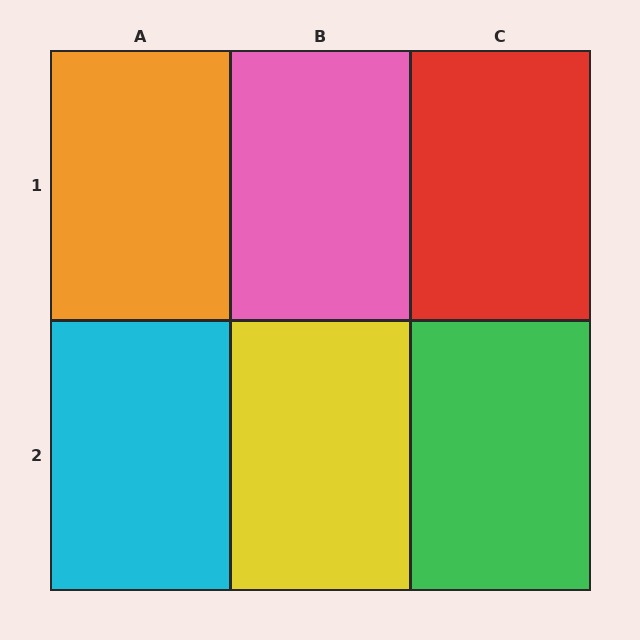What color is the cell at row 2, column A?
Cyan.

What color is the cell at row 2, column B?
Yellow.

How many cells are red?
1 cell is red.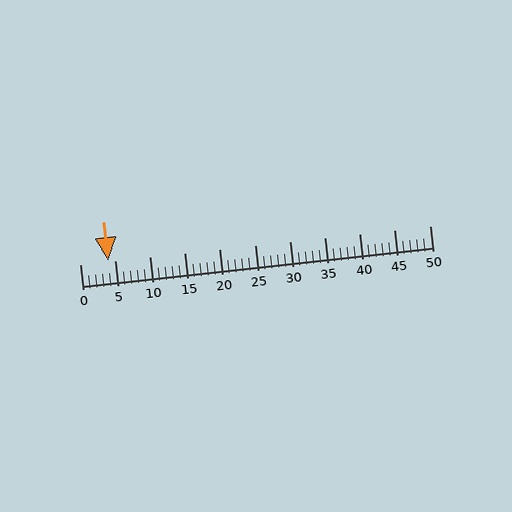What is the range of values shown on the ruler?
The ruler shows values from 0 to 50.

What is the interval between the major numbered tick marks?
The major tick marks are spaced 5 units apart.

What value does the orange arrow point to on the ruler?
The orange arrow points to approximately 4.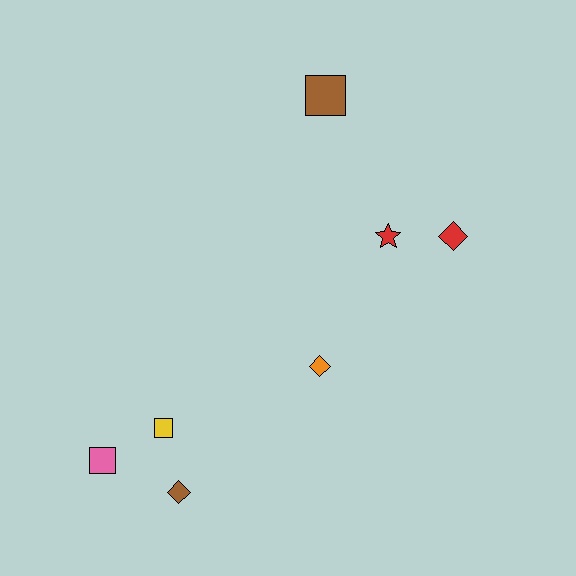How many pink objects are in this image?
There is 1 pink object.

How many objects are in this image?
There are 7 objects.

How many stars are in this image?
There is 1 star.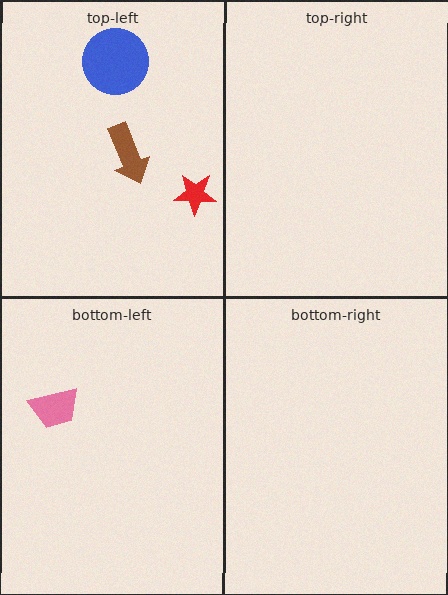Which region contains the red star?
The top-left region.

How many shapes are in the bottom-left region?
1.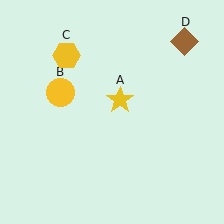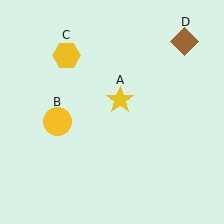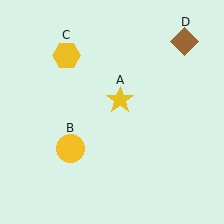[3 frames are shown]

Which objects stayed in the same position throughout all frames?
Yellow star (object A) and yellow hexagon (object C) and brown diamond (object D) remained stationary.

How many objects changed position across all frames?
1 object changed position: yellow circle (object B).